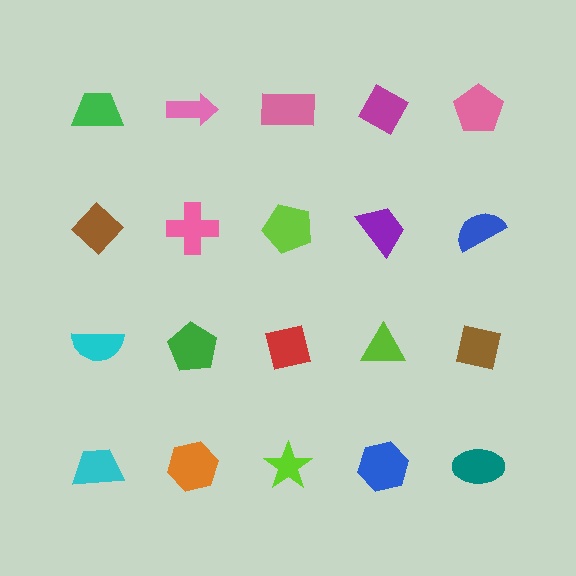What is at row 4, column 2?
An orange hexagon.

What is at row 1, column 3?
A pink rectangle.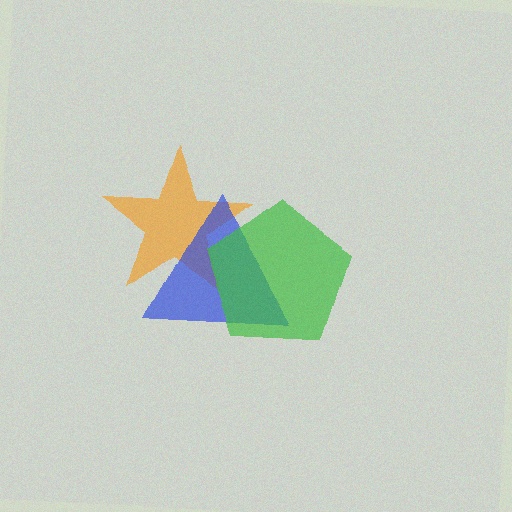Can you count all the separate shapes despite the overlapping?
Yes, there are 3 separate shapes.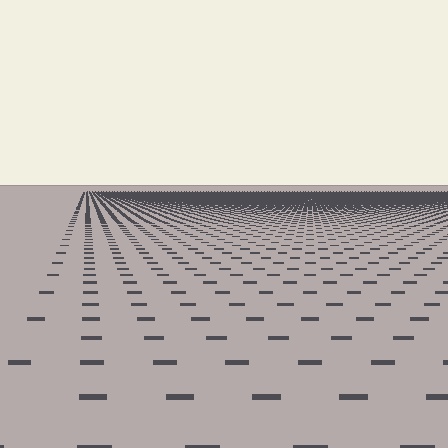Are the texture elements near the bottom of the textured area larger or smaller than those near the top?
Larger. Near the bottom, elements are closer to the viewer and appear at a bigger on-screen size.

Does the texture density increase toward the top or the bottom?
Density increases toward the top.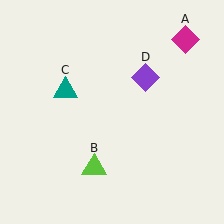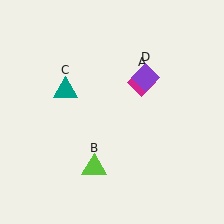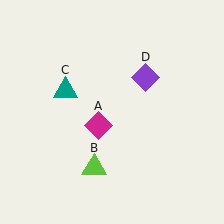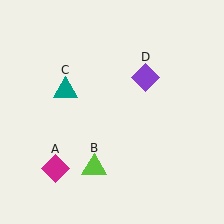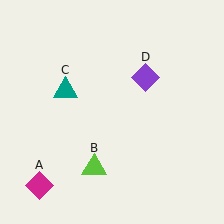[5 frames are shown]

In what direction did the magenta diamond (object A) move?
The magenta diamond (object A) moved down and to the left.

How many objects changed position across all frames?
1 object changed position: magenta diamond (object A).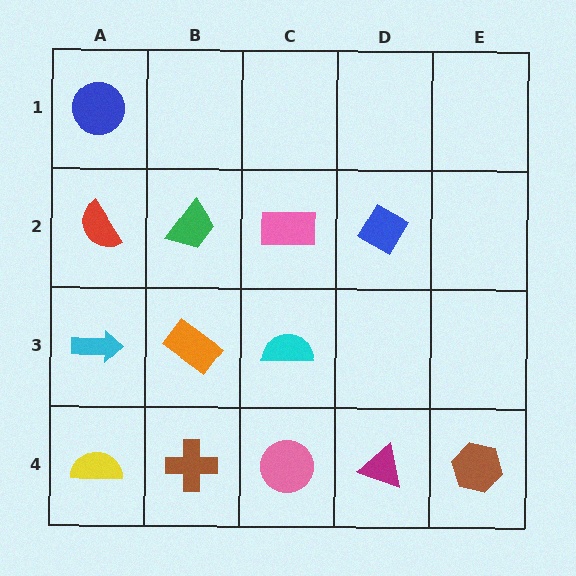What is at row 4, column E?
A brown hexagon.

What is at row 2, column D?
A blue diamond.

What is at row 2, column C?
A pink rectangle.